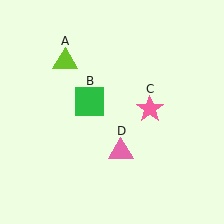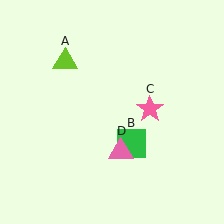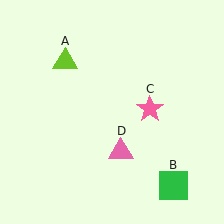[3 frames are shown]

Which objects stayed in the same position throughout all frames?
Lime triangle (object A) and pink star (object C) and pink triangle (object D) remained stationary.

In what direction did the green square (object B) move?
The green square (object B) moved down and to the right.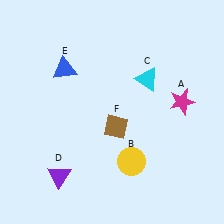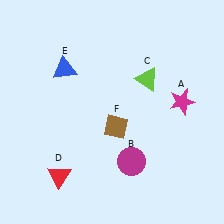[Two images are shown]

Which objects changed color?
B changed from yellow to magenta. C changed from cyan to lime. D changed from purple to red.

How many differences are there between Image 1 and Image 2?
There are 3 differences between the two images.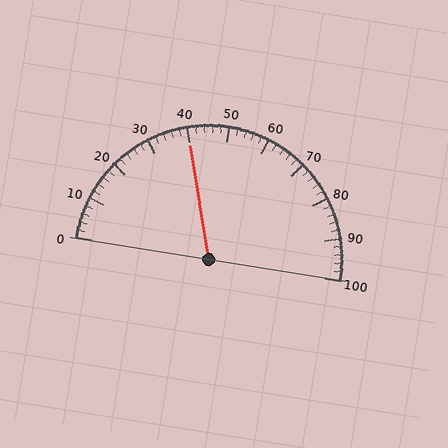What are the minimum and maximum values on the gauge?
The gauge ranges from 0 to 100.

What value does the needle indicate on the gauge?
The needle indicates approximately 40.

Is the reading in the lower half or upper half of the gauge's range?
The reading is in the lower half of the range (0 to 100).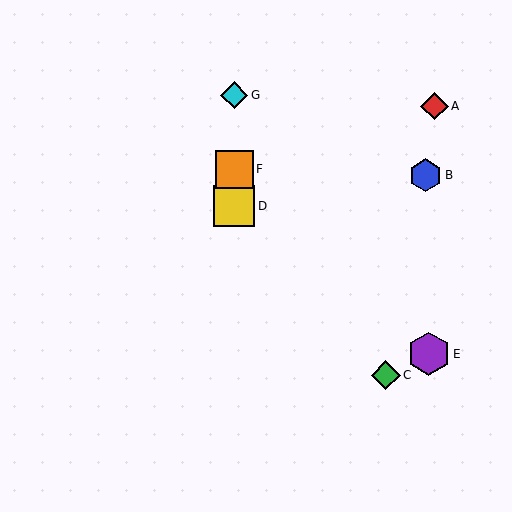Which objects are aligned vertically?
Objects D, F, G are aligned vertically.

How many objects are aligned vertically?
3 objects (D, F, G) are aligned vertically.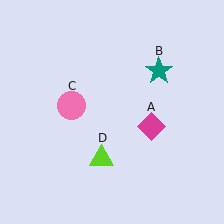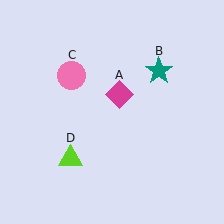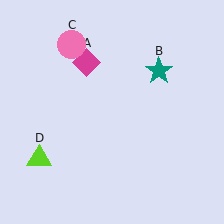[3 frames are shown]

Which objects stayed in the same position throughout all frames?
Teal star (object B) remained stationary.